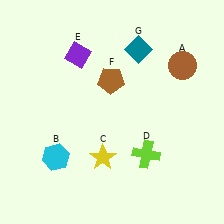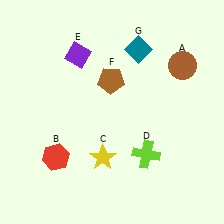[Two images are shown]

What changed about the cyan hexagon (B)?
In Image 1, B is cyan. In Image 2, it changed to red.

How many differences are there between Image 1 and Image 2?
There is 1 difference between the two images.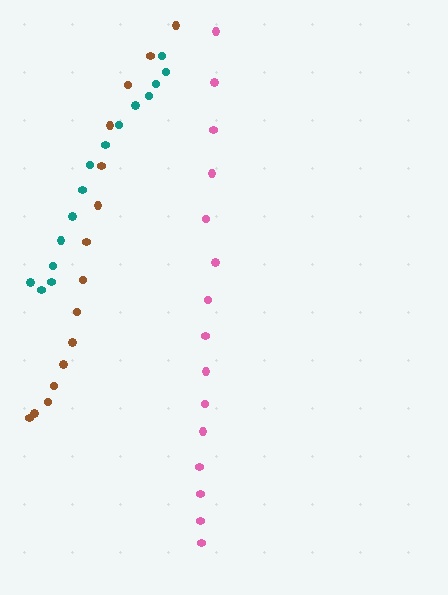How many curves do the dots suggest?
There are 3 distinct paths.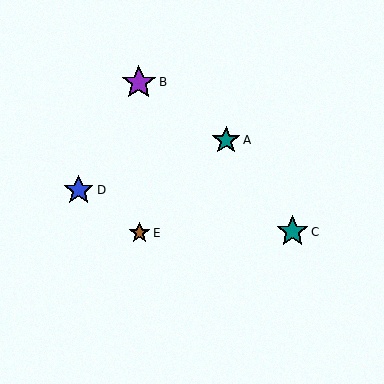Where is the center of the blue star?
The center of the blue star is at (79, 190).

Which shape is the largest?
The purple star (labeled B) is the largest.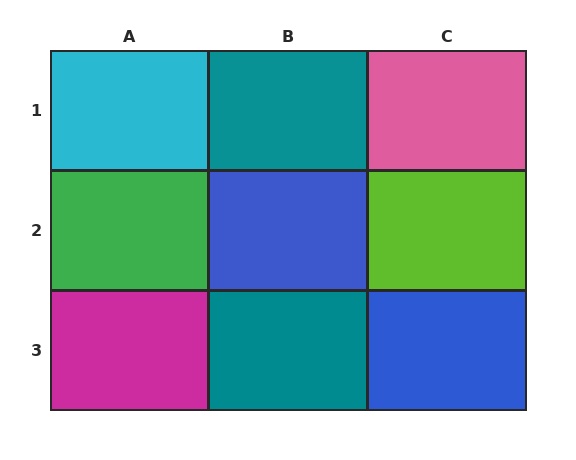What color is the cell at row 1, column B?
Teal.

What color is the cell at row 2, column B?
Blue.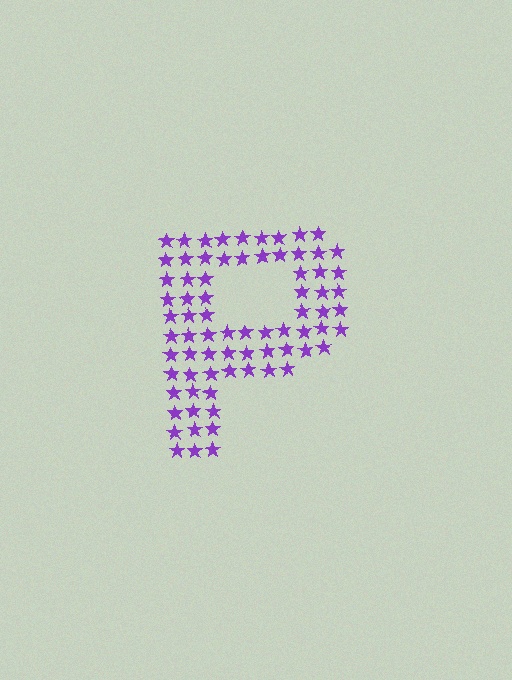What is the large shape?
The large shape is the letter P.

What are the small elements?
The small elements are stars.